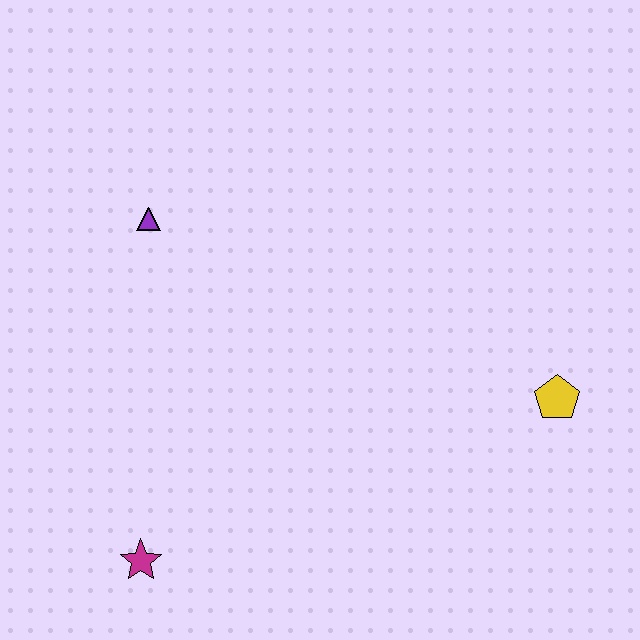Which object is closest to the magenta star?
The purple triangle is closest to the magenta star.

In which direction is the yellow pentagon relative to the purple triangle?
The yellow pentagon is to the right of the purple triangle.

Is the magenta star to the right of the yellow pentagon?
No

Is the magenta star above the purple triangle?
No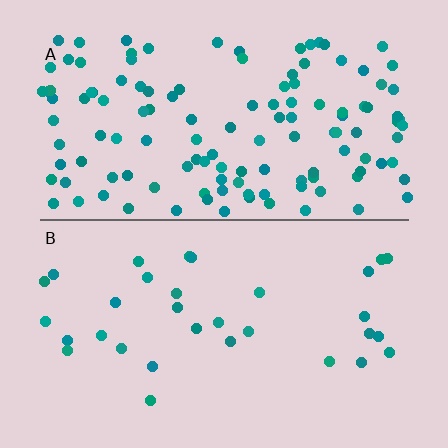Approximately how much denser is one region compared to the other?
Approximately 4.0× — region A over region B.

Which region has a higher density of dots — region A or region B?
A (the top).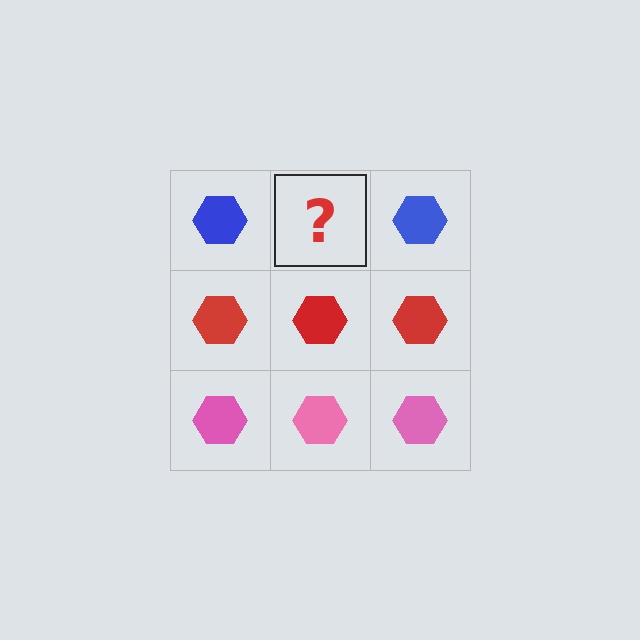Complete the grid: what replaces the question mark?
The question mark should be replaced with a blue hexagon.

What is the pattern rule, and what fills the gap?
The rule is that each row has a consistent color. The gap should be filled with a blue hexagon.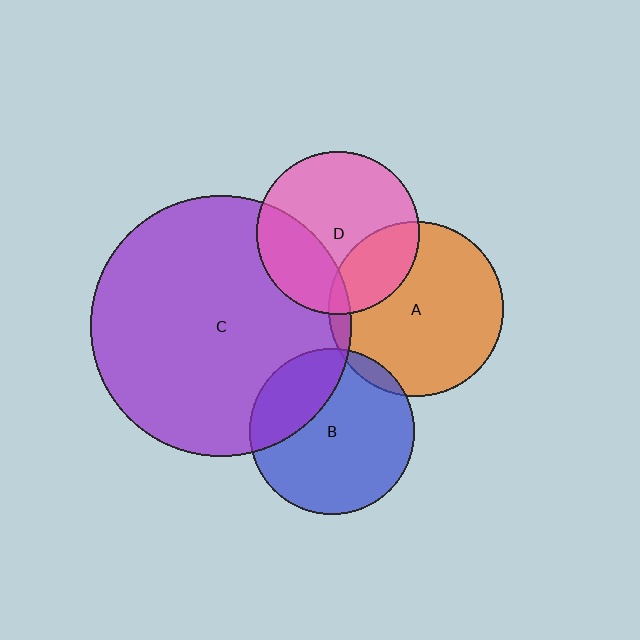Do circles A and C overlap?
Yes.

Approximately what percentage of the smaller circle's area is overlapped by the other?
Approximately 5%.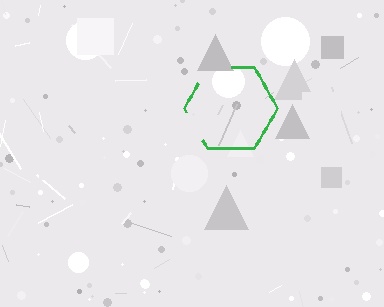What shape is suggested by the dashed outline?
The dashed outline suggests a hexagon.